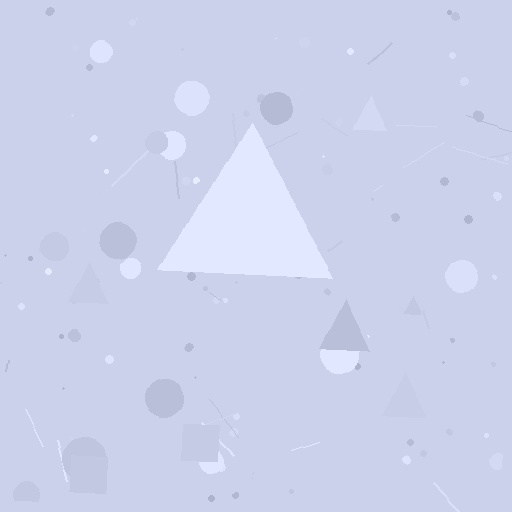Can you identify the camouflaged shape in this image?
The camouflaged shape is a triangle.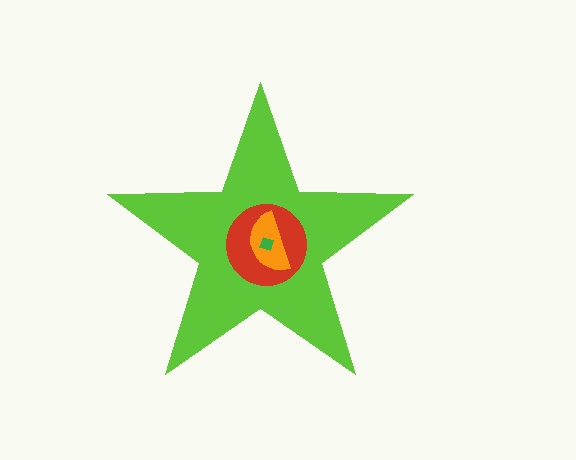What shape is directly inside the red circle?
The orange semicircle.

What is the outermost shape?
The lime star.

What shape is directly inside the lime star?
The red circle.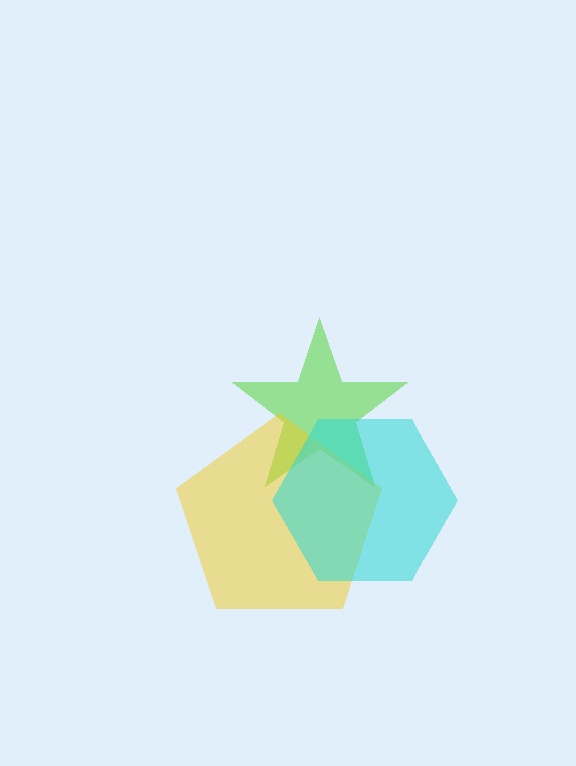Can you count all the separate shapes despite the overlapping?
Yes, there are 3 separate shapes.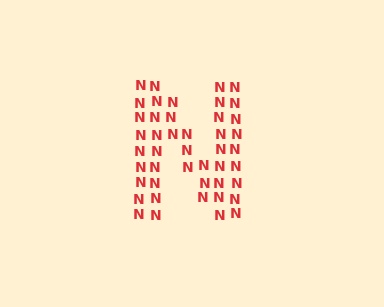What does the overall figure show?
The overall figure shows the letter N.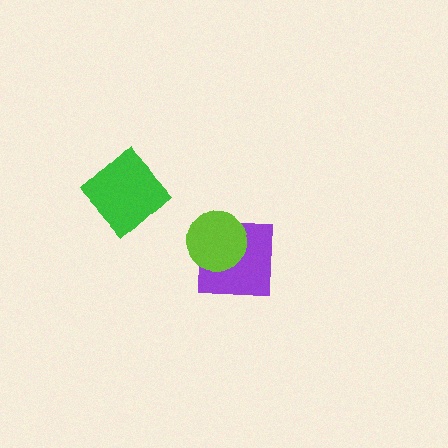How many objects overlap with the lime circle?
1 object overlaps with the lime circle.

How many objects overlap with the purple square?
1 object overlaps with the purple square.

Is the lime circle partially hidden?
No, no other shape covers it.